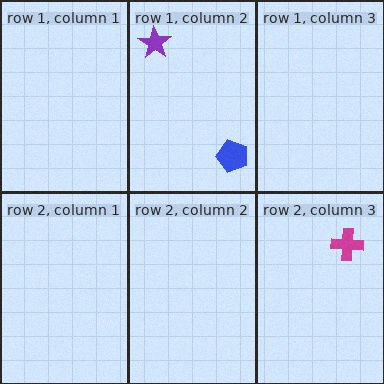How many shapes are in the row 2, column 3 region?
1.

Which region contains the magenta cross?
The row 2, column 3 region.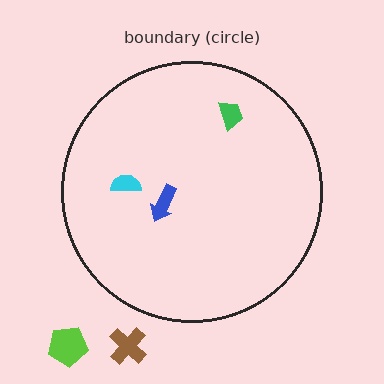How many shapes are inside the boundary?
3 inside, 2 outside.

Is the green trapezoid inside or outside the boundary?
Inside.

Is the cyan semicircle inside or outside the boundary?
Inside.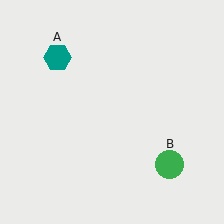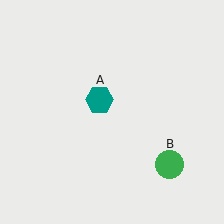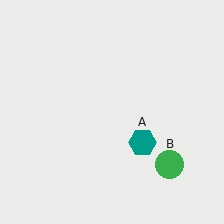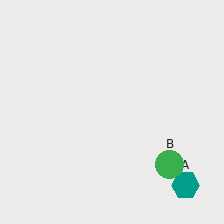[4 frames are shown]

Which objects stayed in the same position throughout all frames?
Green circle (object B) remained stationary.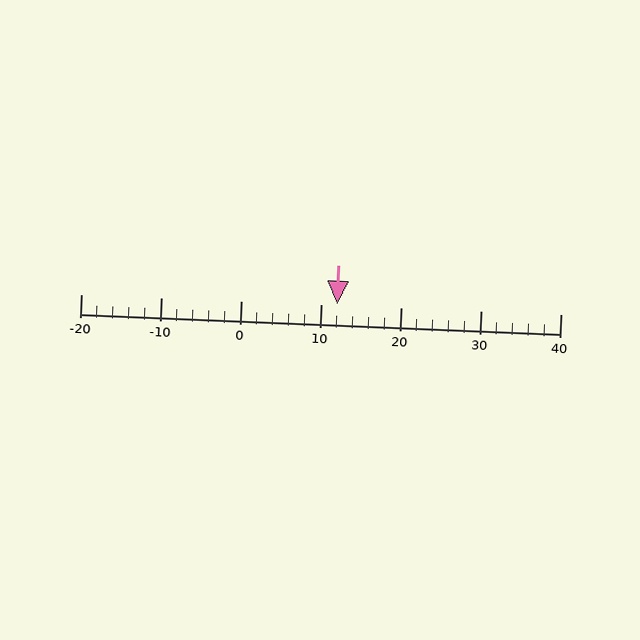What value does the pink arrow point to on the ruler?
The pink arrow points to approximately 12.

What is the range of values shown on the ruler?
The ruler shows values from -20 to 40.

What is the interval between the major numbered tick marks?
The major tick marks are spaced 10 units apart.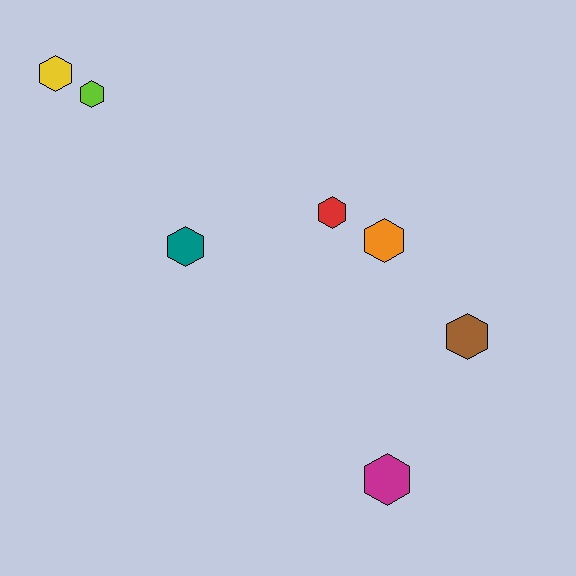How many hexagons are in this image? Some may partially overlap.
There are 7 hexagons.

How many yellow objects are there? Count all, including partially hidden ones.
There is 1 yellow object.